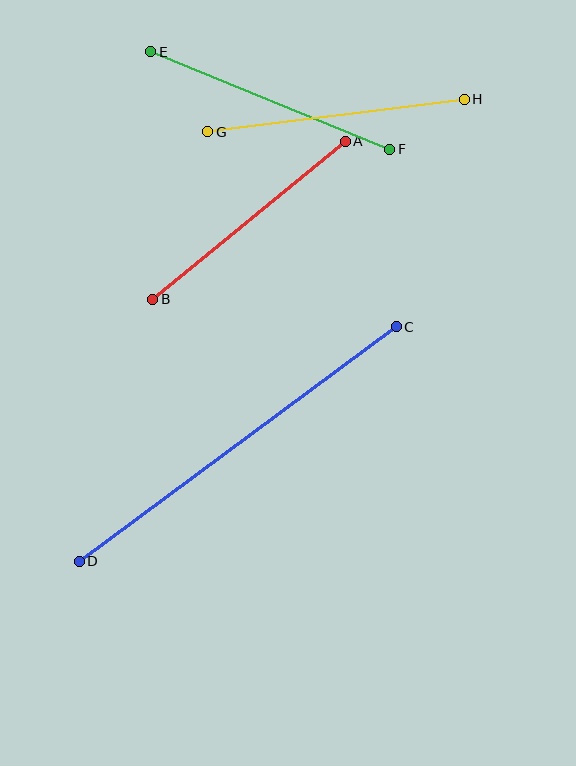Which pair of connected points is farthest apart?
Points C and D are farthest apart.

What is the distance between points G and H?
The distance is approximately 259 pixels.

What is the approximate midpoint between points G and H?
The midpoint is at approximately (336, 115) pixels.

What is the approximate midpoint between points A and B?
The midpoint is at approximately (249, 220) pixels.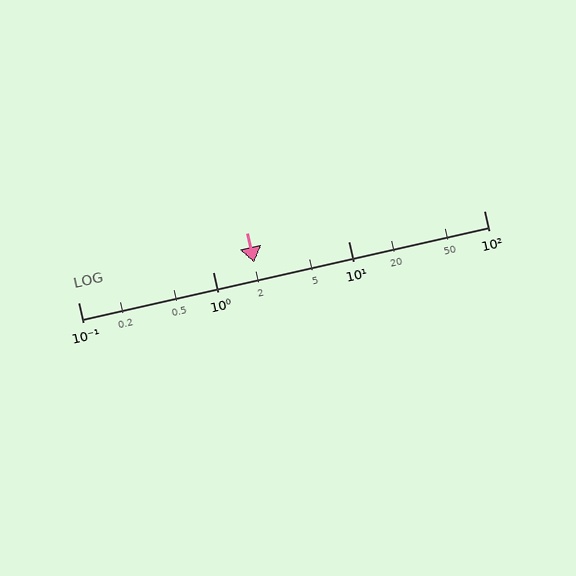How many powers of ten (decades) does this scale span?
The scale spans 3 decades, from 0.1 to 100.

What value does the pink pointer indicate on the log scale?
The pointer indicates approximately 2.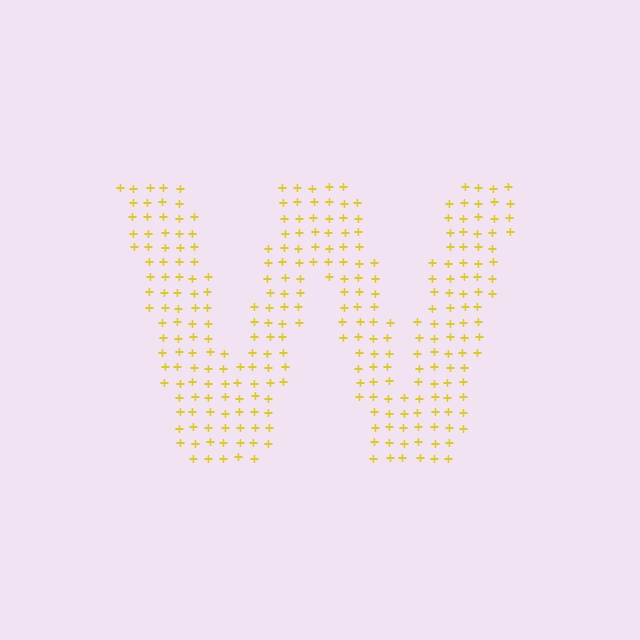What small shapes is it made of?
It is made of small plus signs.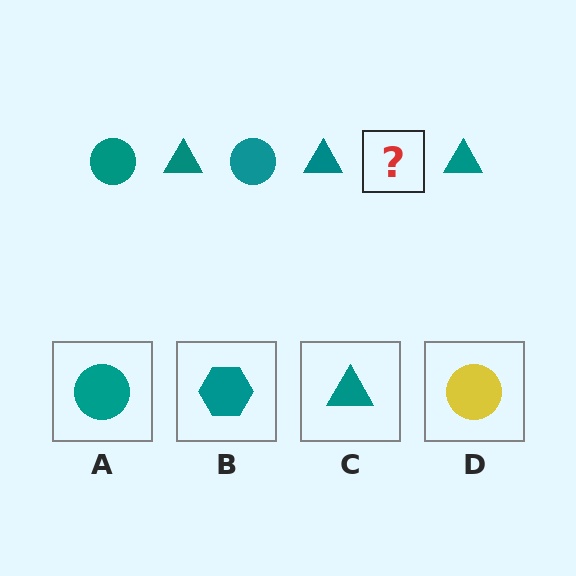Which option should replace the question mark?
Option A.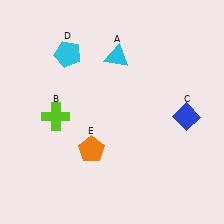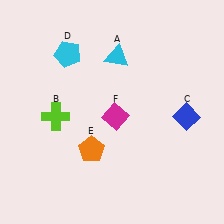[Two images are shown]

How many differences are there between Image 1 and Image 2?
There is 1 difference between the two images.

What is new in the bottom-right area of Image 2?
A magenta diamond (F) was added in the bottom-right area of Image 2.